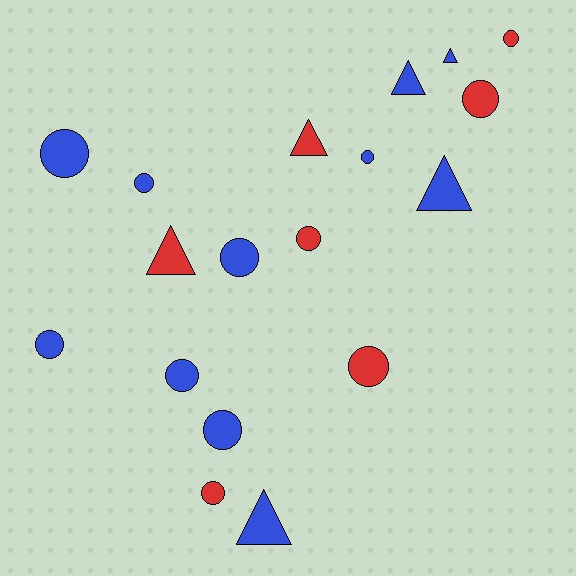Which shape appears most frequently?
Circle, with 12 objects.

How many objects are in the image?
There are 18 objects.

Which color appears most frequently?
Blue, with 11 objects.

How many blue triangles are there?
There are 4 blue triangles.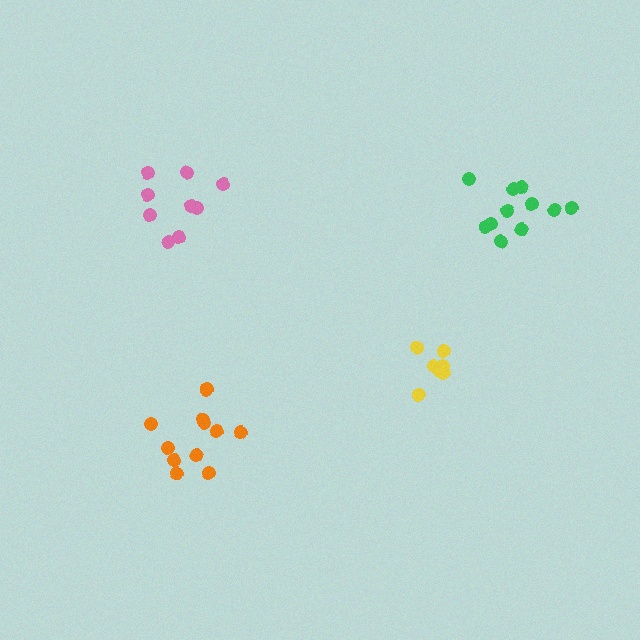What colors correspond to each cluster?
The clusters are colored: green, pink, yellow, orange.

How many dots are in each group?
Group 1: 11 dots, Group 2: 9 dots, Group 3: 7 dots, Group 4: 11 dots (38 total).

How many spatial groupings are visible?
There are 4 spatial groupings.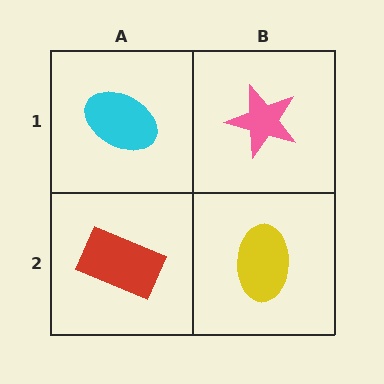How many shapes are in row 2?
2 shapes.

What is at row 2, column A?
A red rectangle.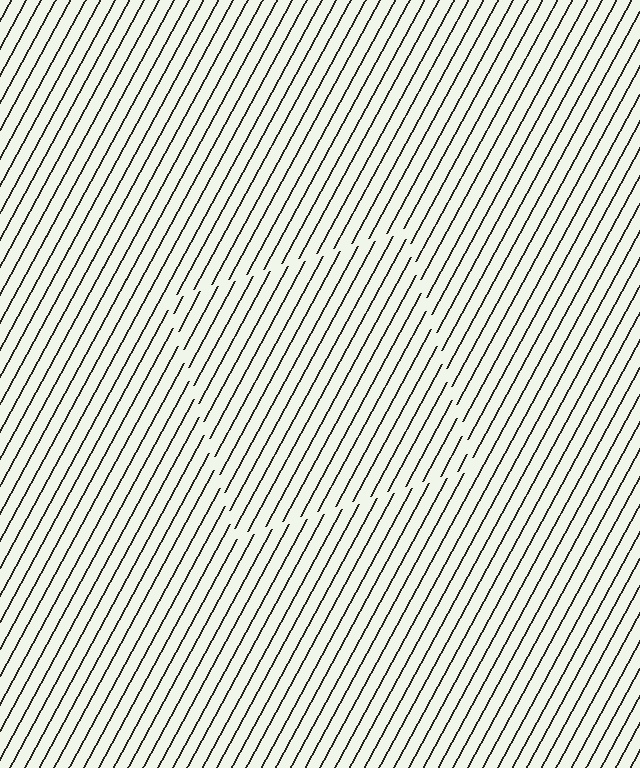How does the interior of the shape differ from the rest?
The interior of the shape contains the same grating, shifted by half a period — the contour is defined by the phase discontinuity where line-ends from the inner and outer gratings abut.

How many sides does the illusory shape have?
4 sides — the line-ends trace a square.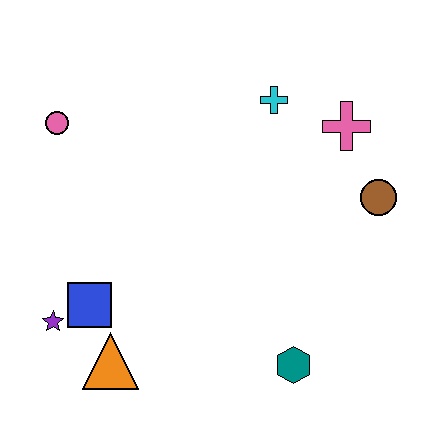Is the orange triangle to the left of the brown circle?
Yes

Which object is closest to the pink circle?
The blue square is closest to the pink circle.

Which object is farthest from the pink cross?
The purple star is farthest from the pink cross.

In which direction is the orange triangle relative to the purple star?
The orange triangle is to the right of the purple star.